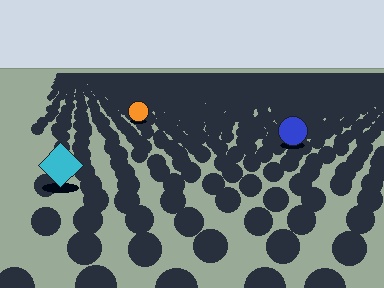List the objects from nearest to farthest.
From nearest to farthest: the cyan diamond, the blue circle, the orange circle.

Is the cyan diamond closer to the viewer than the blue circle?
Yes. The cyan diamond is closer — you can tell from the texture gradient: the ground texture is coarser near it.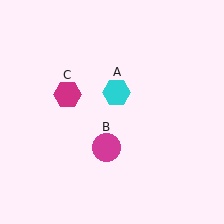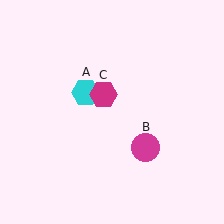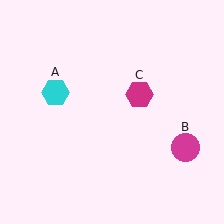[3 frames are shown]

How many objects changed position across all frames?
3 objects changed position: cyan hexagon (object A), magenta circle (object B), magenta hexagon (object C).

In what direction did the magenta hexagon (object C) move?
The magenta hexagon (object C) moved right.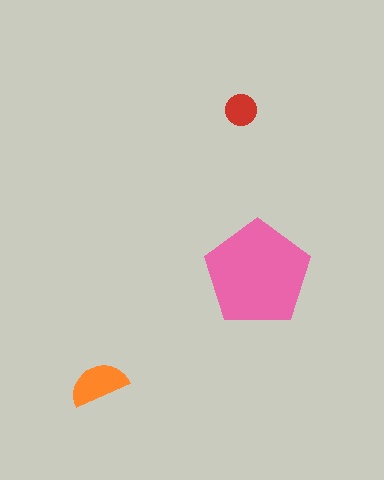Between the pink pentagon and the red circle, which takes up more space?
The pink pentagon.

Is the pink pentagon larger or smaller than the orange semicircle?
Larger.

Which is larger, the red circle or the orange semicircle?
The orange semicircle.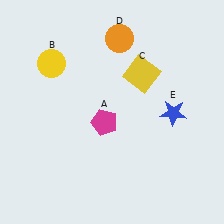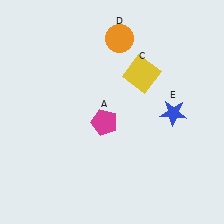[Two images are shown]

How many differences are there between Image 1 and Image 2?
There is 1 difference between the two images.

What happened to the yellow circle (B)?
The yellow circle (B) was removed in Image 2. It was in the top-left area of Image 1.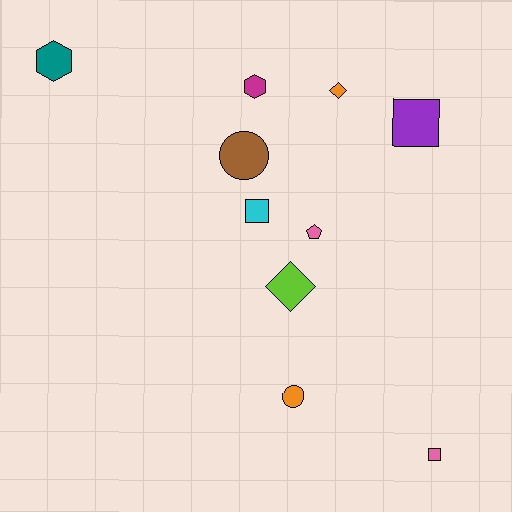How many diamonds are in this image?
There are 2 diamonds.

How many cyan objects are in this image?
There is 1 cyan object.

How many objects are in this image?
There are 10 objects.